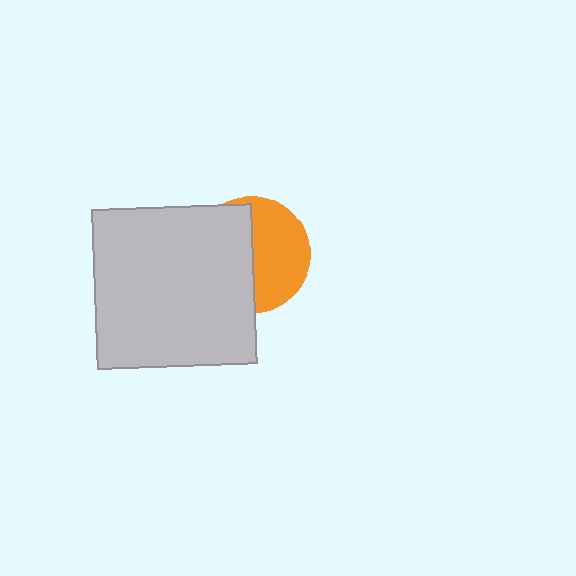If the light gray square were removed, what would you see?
You would see the complete orange circle.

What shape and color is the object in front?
The object in front is a light gray square.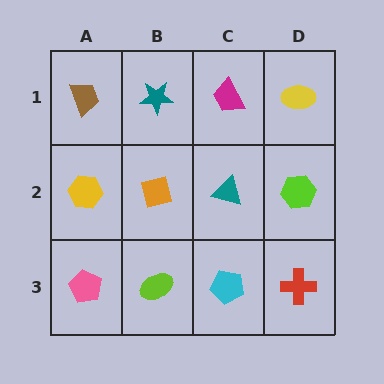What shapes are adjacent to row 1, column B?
An orange square (row 2, column B), a brown trapezoid (row 1, column A), a magenta trapezoid (row 1, column C).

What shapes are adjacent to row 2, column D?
A yellow ellipse (row 1, column D), a red cross (row 3, column D), a teal triangle (row 2, column C).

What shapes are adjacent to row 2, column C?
A magenta trapezoid (row 1, column C), a cyan pentagon (row 3, column C), an orange square (row 2, column B), a lime hexagon (row 2, column D).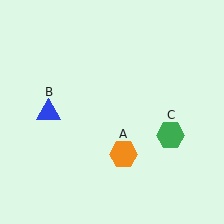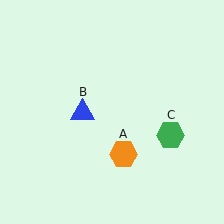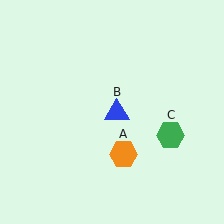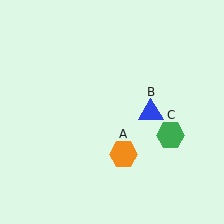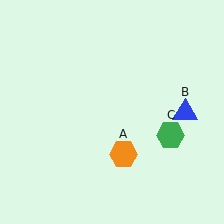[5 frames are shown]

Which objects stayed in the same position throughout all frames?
Orange hexagon (object A) and green hexagon (object C) remained stationary.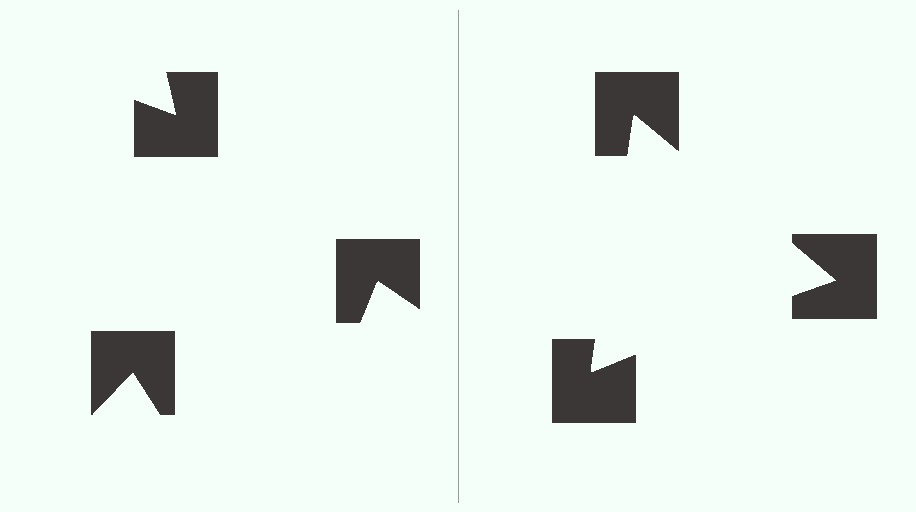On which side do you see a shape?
An illusory triangle appears on the right side. On the left side the wedge cuts are rotated, so no coherent shape forms.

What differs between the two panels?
The notched squares are positioned identically on both sides; only the wedge orientations differ. On the right they align to a triangle; on the left they are misaligned.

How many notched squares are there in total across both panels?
6 — 3 on each side.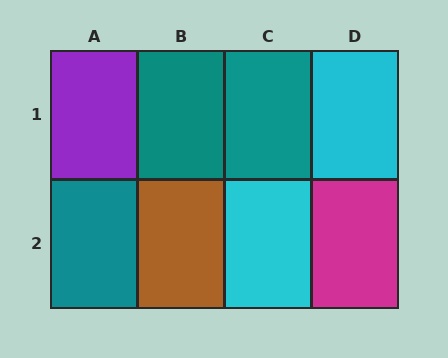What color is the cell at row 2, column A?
Teal.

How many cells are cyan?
2 cells are cyan.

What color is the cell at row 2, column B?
Brown.